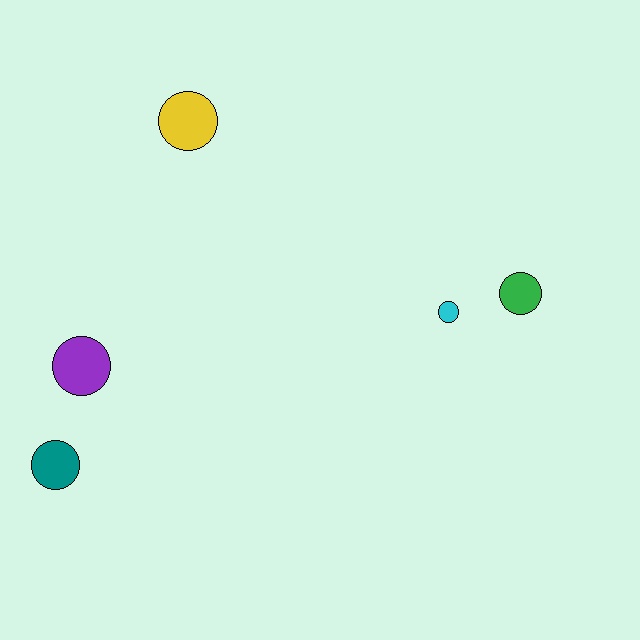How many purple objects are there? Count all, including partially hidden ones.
There is 1 purple object.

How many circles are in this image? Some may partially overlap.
There are 5 circles.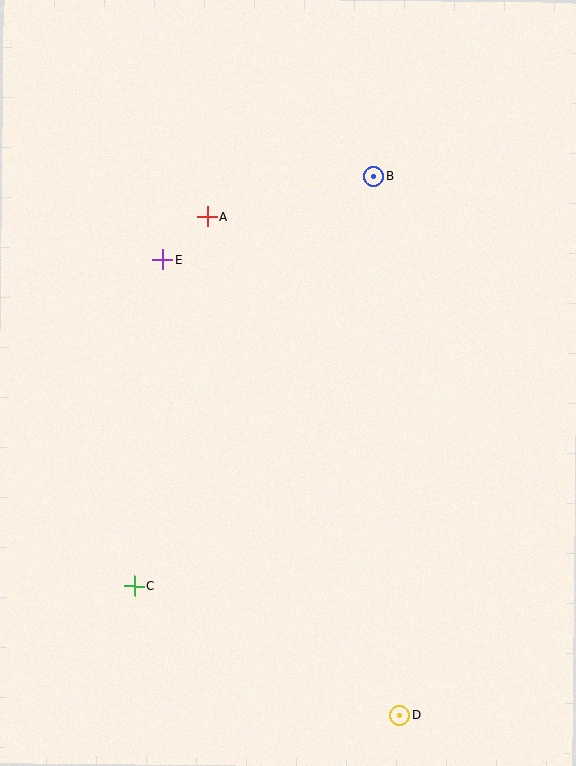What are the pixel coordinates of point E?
Point E is at (163, 260).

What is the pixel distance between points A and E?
The distance between A and E is 61 pixels.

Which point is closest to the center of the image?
Point E at (163, 260) is closest to the center.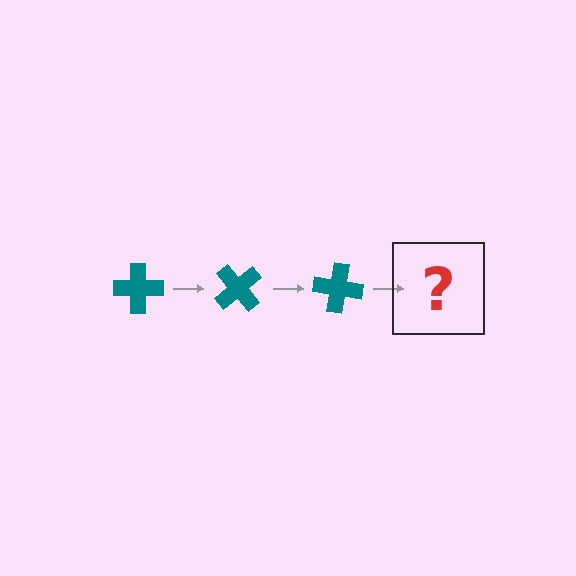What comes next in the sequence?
The next element should be a teal cross rotated 150 degrees.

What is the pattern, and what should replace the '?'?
The pattern is that the cross rotates 50 degrees each step. The '?' should be a teal cross rotated 150 degrees.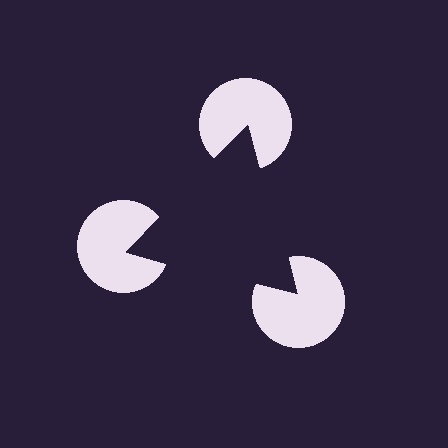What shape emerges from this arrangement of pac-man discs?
An illusory triangle — its edges are inferred from the aligned wedge cuts in the pac-man discs, not physically drawn.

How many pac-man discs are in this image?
There are 3 — one at each vertex of the illusory triangle.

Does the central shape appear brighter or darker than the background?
It typically appears slightly darker than the background, even though no actual brightness change is drawn.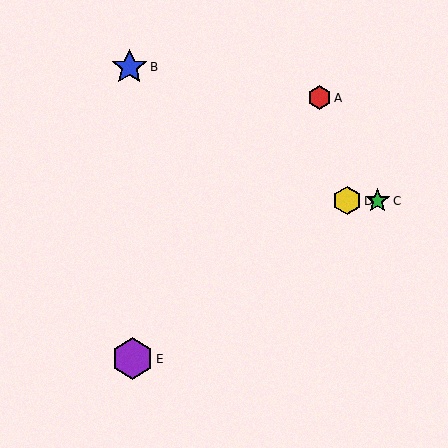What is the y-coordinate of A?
Object A is at y≈98.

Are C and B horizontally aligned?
No, C is at y≈201 and B is at y≈67.